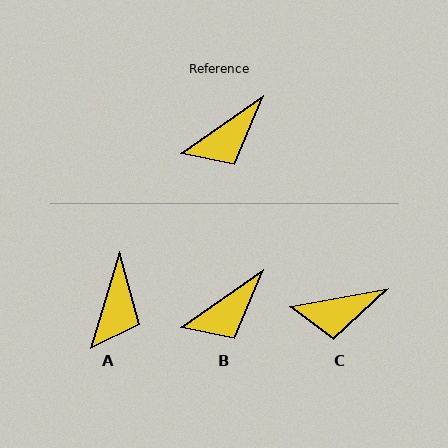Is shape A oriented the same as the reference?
No, it is off by about 38 degrees.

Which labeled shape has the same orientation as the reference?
B.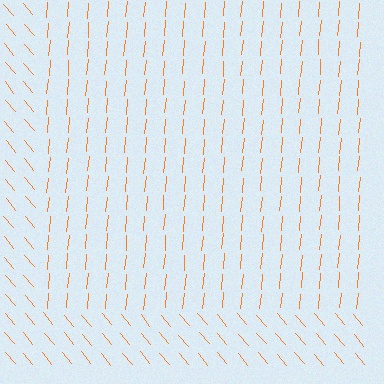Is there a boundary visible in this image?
Yes, there is a texture boundary formed by a change in line orientation.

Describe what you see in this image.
The image is filled with small orange line segments. A rectangle region in the image has lines oriented differently from the surrounding lines, creating a visible texture boundary.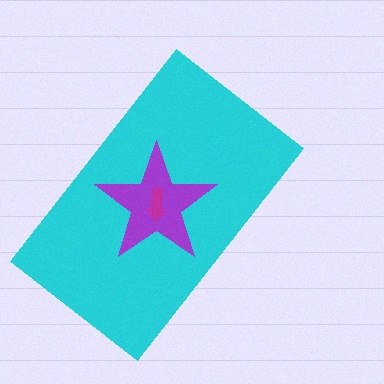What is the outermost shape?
The cyan rectangle.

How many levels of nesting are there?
3.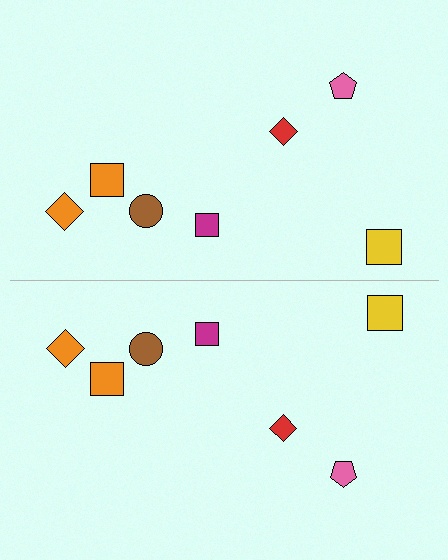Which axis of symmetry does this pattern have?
The pattern has a horizontal axis of symmetry running through the center of the image.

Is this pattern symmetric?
Yes, this pattern has bilateral (reflection) symmetry.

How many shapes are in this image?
There are 14 shapes in this image.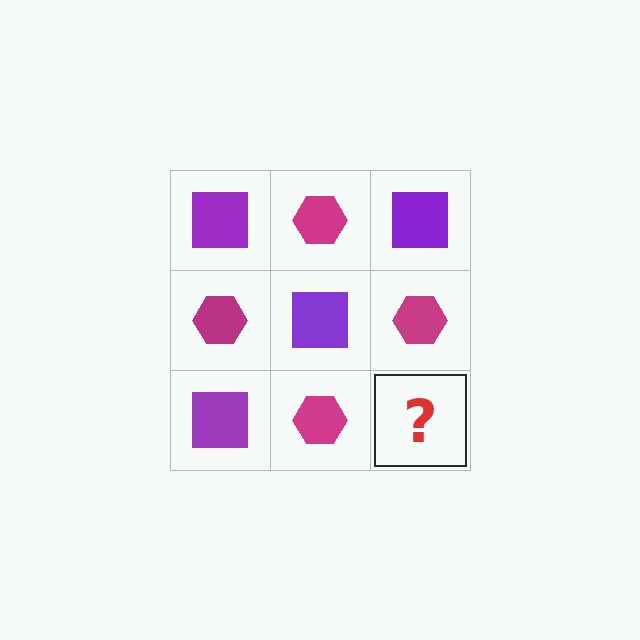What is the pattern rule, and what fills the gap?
The rule is that it alternates purple square and magenta hexagon in a checkerboard pattern. The gap should be filled with a purple square.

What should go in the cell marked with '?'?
The missing cell should contain a purple square.